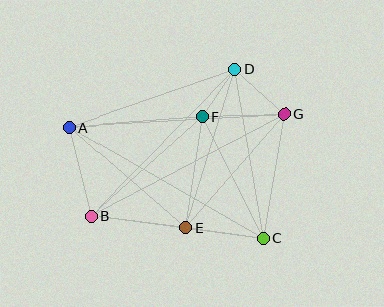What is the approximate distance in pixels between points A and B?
The distance between A and B is approximately 92 pixels.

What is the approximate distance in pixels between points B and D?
The distance between B and D is approximately 205 pixels.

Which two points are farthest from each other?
Points A and C are farthest from each other.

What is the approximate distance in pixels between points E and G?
The distance between E and G is approximately 150 pixels.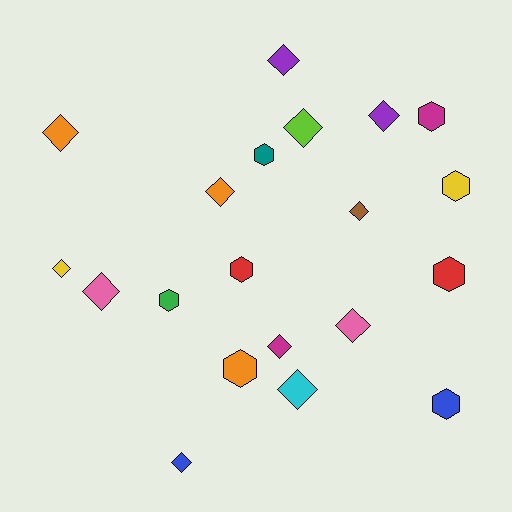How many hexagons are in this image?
There are 8 hexagons.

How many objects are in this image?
There are 20 objects.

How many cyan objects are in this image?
There is 1 cyan object.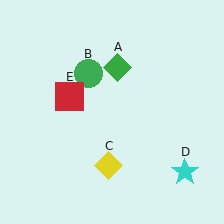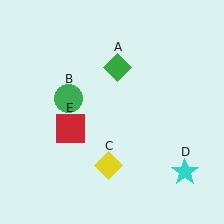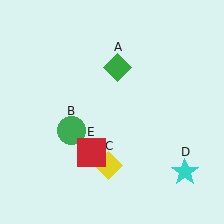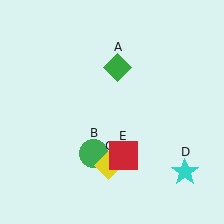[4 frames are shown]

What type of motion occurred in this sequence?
The green circle (object B), red square (object E) rotated counterclockwise around the center of the scene.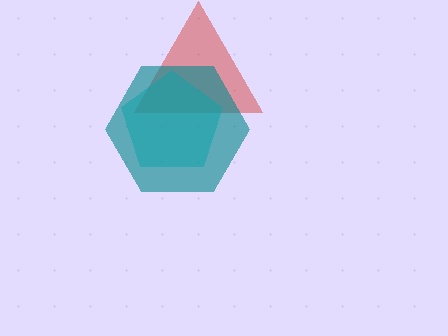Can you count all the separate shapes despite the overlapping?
Yes, there are 3 separate shapes.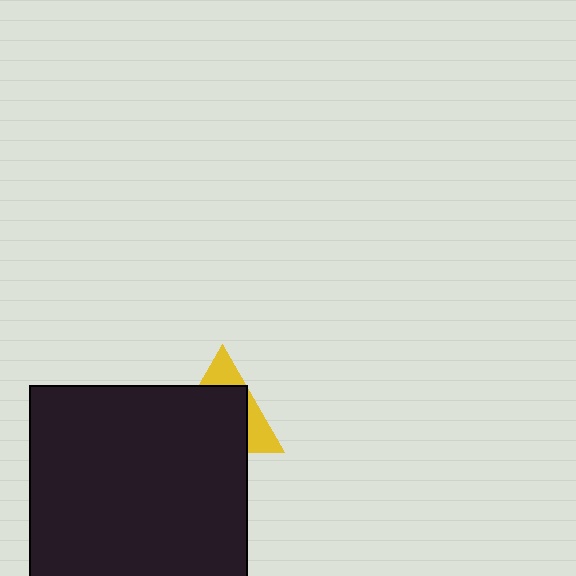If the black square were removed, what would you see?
You would see the complete yellow triangle.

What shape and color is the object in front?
The object in front is a black square.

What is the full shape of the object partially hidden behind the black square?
The partially hidden object is a yellow triangle.